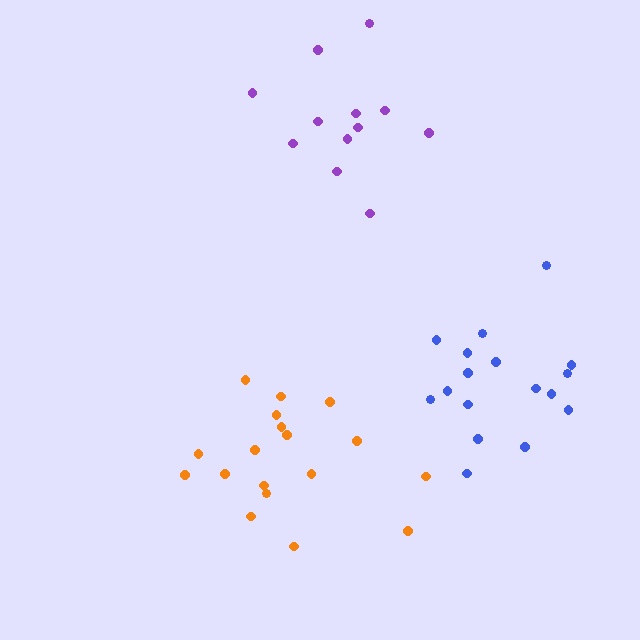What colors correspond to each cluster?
The clusters are colored: purple, orange, blue.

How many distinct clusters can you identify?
There are 3 distinct clusters.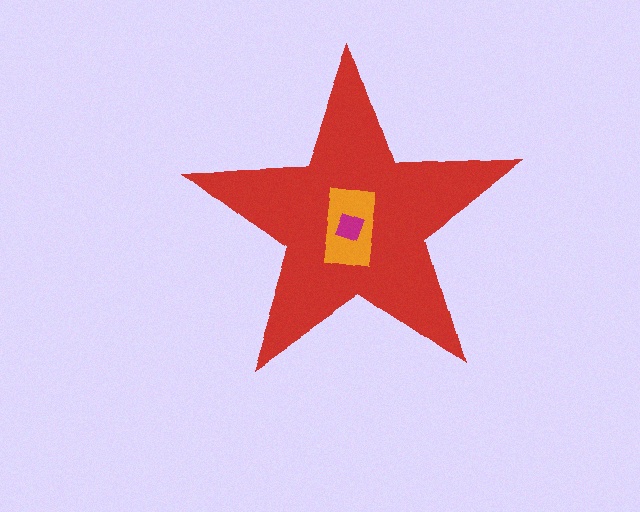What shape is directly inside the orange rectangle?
The magenta square.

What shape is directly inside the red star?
The orange rectangle.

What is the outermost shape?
The red star.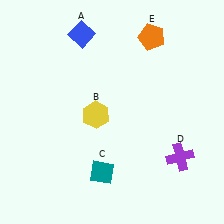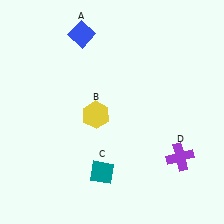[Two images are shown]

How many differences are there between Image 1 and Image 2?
There is 1 difference between the two images.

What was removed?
The orange pentagon (E) was removed in Image 2.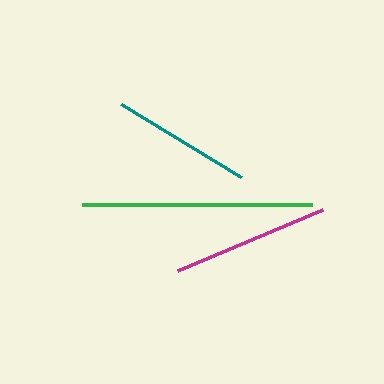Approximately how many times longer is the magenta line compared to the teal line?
The magenta line is approximately 1.1 times the length of the teal line.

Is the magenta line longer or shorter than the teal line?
The magenta line is longer than the teal line.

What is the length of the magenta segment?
The magenta segment is approximately 158 pixels long.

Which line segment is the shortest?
The teal line is the shortest at approximately 141 pixels.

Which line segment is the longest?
The green line is the longest at approximately 230 pixels.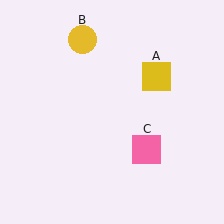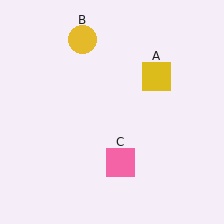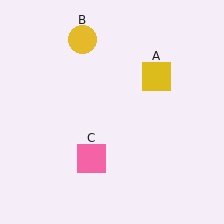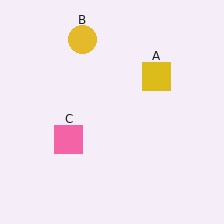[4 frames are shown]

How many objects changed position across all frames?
1 object changed position: pink square (object C).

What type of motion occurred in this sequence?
The pink square (object C) rotated clockwise around the center of the scene.